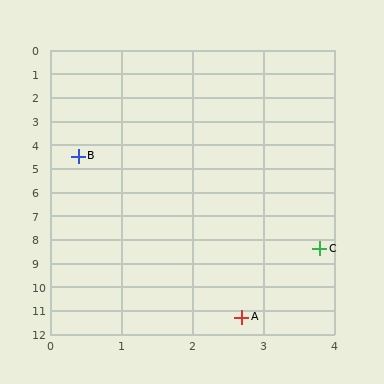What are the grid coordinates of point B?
Point B is at approximately (0.4, 4.5).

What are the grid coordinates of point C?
Point C is at approximately (3.8, 8.4).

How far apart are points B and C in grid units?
Points B and C are about 5.2 grid units apart.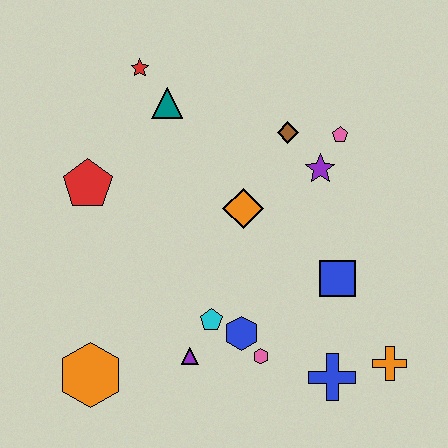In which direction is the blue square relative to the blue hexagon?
The blue square is to the right of the blue hexagon.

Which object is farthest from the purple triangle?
The red star is farthest from the purple triangle.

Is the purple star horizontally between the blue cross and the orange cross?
No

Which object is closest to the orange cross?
The blue cross is closest to the orange cross.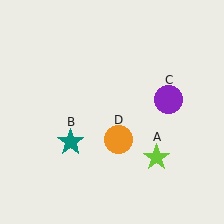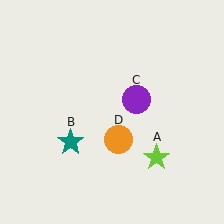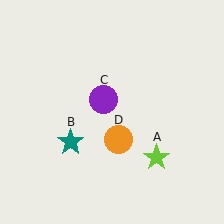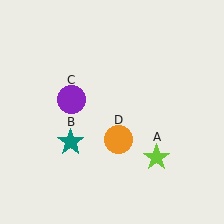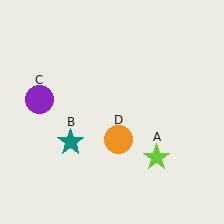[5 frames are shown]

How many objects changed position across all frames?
1 object changed position: purple circle (object C).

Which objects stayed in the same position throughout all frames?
Lime star (object A) and teal star (object B) and orange circle (object D) remained stationary.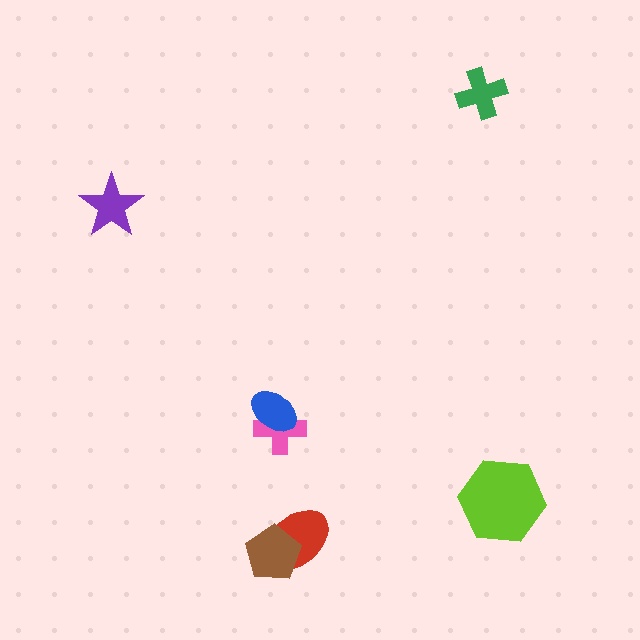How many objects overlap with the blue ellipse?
1 object overlaps with the blue ellipse.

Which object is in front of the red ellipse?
The brown pentagon is in front of the red ellipse.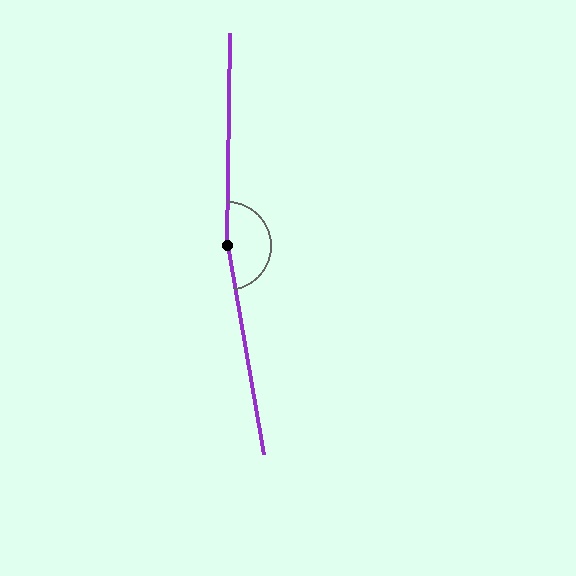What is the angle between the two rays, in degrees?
Approximately 169 degrees.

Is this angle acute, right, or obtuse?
It is obtuse.